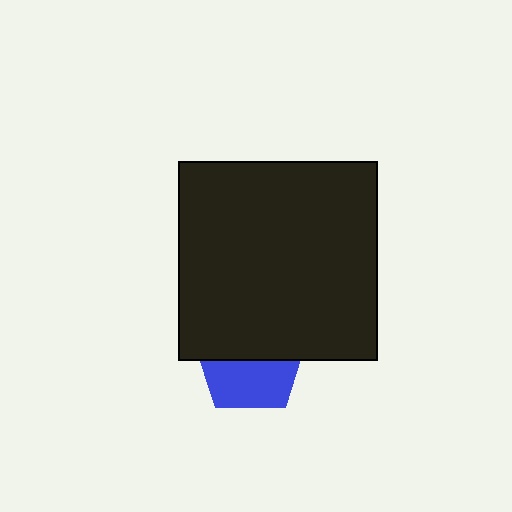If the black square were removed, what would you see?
You would see the complete blue pentagon.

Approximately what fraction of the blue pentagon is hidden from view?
Roughly 54% of the blue pentagon is hidden behind the black square.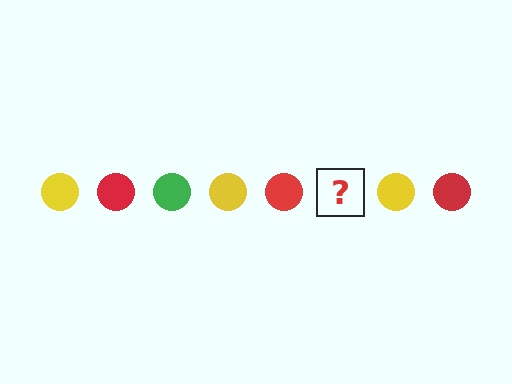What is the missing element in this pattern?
The missing element is a green circle.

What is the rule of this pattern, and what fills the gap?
The rule is that the pattern cycles through yellow, red, green circles. The gap should be filled with a green circle.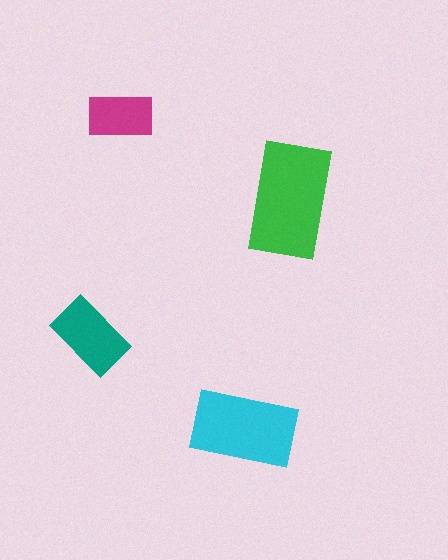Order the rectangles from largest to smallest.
the green one, the cyan one, the teal one, the magenta one.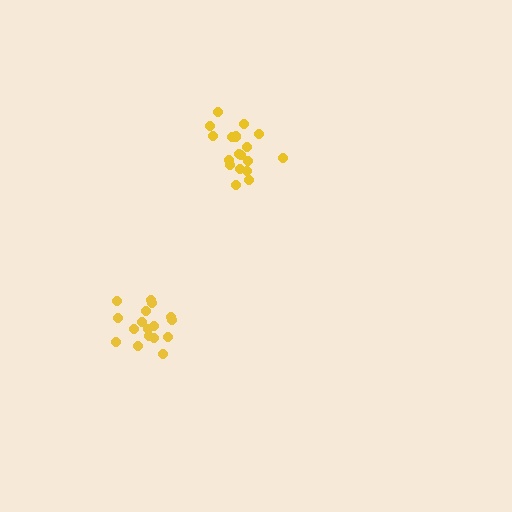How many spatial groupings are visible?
There are 2 spatial groupings.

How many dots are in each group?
Group 1: 19 dots, Group 2: 17 dots (36 total).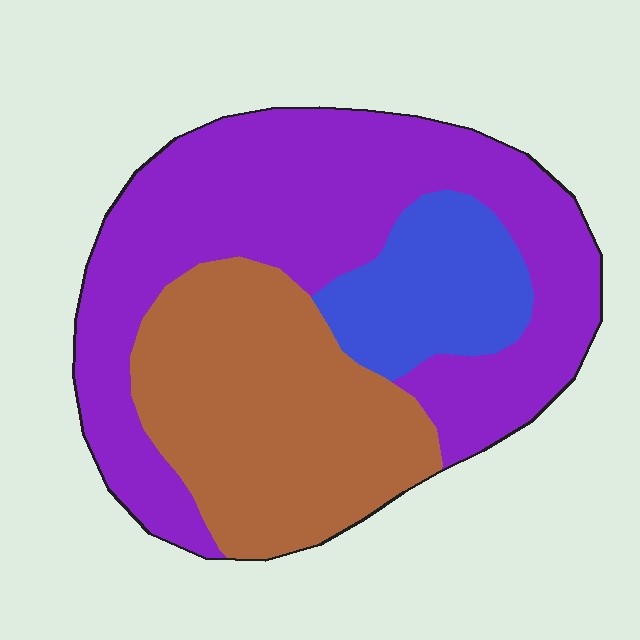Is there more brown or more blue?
Brown.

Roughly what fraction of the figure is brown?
Brown covers roughly 35% of the figure.